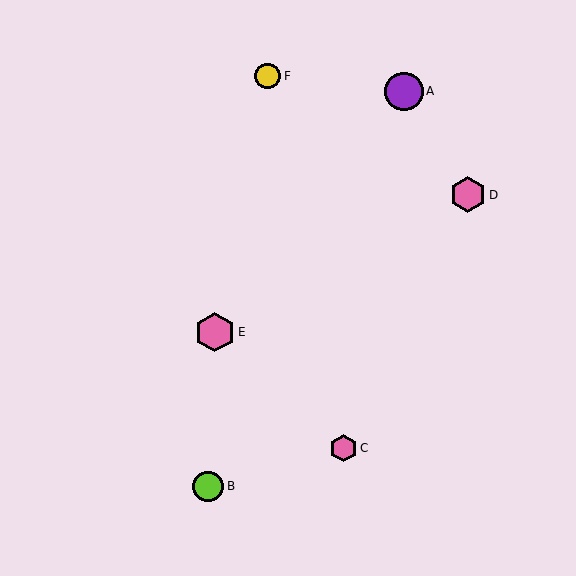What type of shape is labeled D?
Shape D is a pink hexagon.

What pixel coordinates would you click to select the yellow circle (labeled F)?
Click at (268, 76) to select the yellow circle F.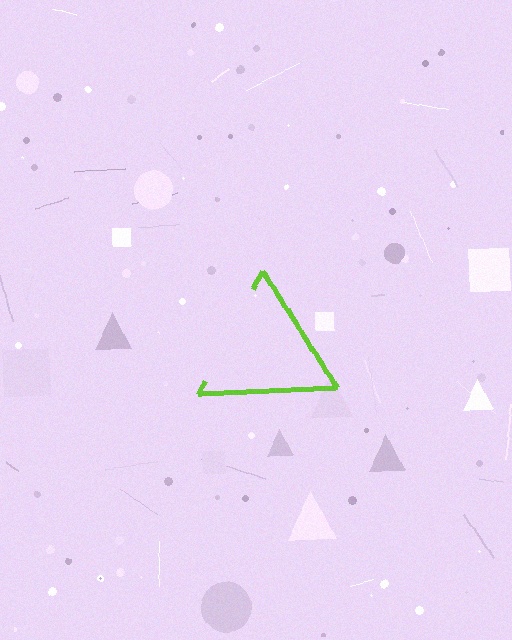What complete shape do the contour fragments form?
The contour fragments form a triangle.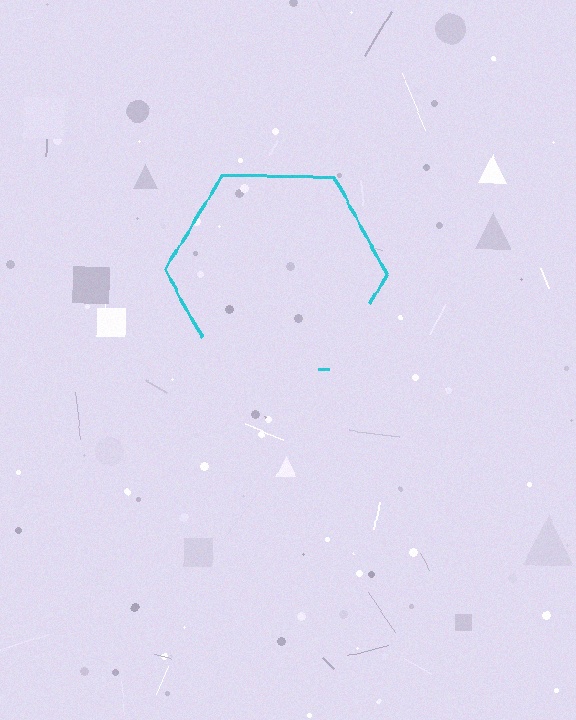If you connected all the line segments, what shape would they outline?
They would outline a hexagon.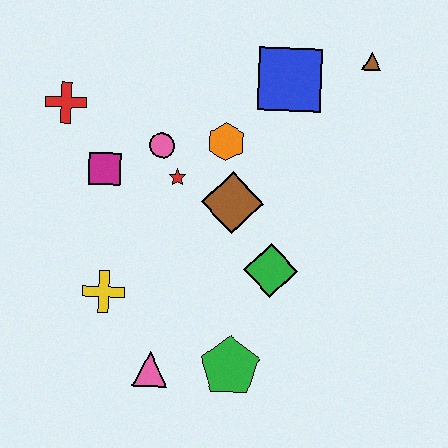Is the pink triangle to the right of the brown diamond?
No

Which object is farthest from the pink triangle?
The brown triangle is farthest from the pink triangle.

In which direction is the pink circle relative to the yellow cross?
The pink circle is above the yellow cross.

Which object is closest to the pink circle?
The red star is closest to the pink circle.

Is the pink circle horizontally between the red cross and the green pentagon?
Yes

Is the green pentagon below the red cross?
Yes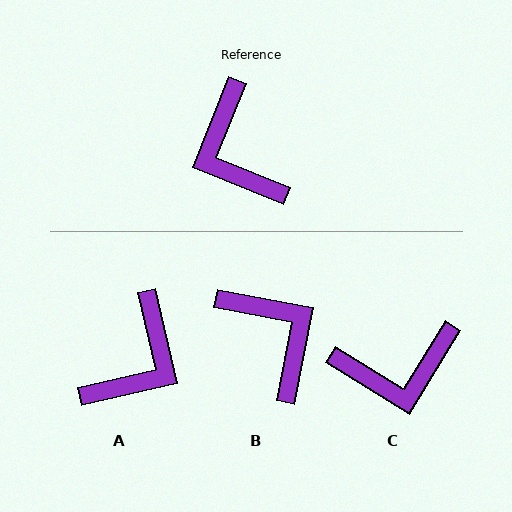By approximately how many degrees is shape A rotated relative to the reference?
Approximately 125 degrees counter-clockwise.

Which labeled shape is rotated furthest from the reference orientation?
B, about 169 degrees away.